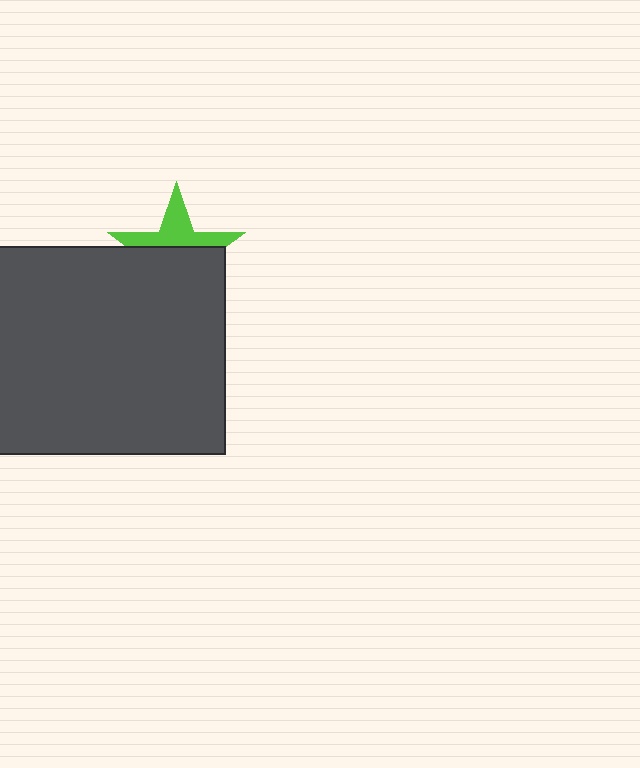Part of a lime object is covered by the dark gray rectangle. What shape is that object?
It is a star.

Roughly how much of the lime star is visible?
A small part of it is visible (roughly 41%).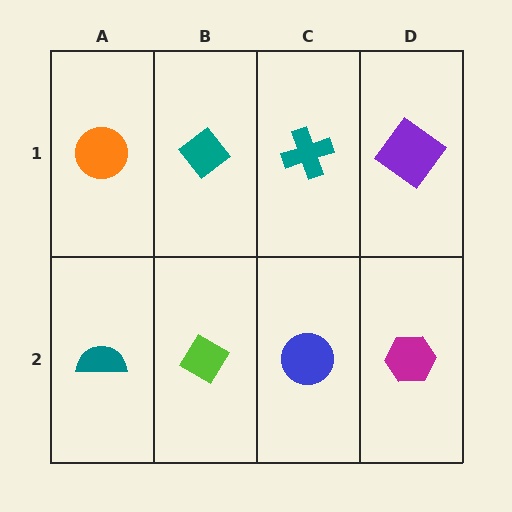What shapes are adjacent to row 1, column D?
A magenta hexagon (row 2, column D), a teal cross (row 1, column C).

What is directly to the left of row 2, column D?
A blue circle.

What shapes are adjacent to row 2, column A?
An orange circle (row 1, column A), a lime diamond (row 2, column B).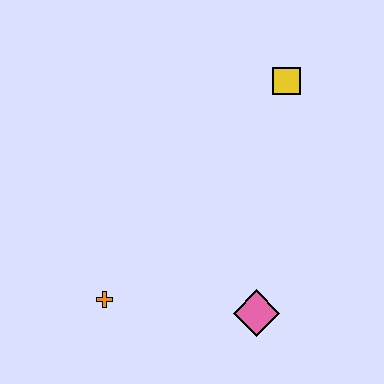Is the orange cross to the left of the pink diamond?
Yes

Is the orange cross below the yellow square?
Yes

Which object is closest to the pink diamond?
The orange cross is closest to the pink diamond.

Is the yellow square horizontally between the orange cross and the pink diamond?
No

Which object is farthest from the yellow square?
The orange cross is farthest from the yellow square.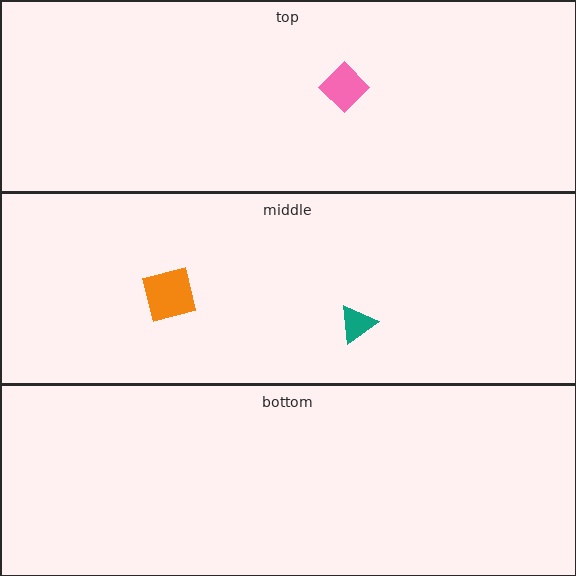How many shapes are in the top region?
1.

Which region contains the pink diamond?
The top region.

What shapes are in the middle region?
The orange square, the teal triangle.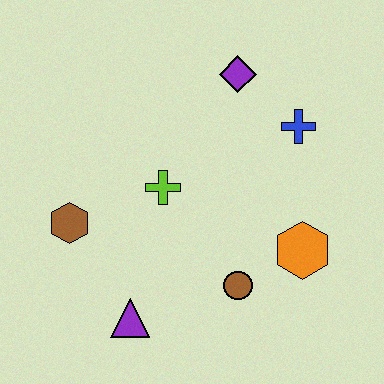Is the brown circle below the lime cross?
Yes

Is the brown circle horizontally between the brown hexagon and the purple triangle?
No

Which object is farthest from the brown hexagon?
The blue cross is farthest from the brown hexagon.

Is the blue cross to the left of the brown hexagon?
No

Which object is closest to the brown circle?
The orange hexagon is closest to the brown circle.